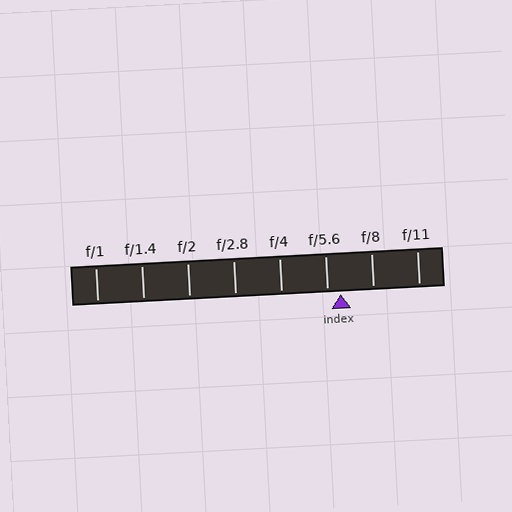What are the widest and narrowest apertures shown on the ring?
The widest aperture shown is f/1 and the narrowest is f/11.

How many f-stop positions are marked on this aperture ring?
There are 8 f-stop positions marked.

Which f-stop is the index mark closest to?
The index mark is closest to f/5.6.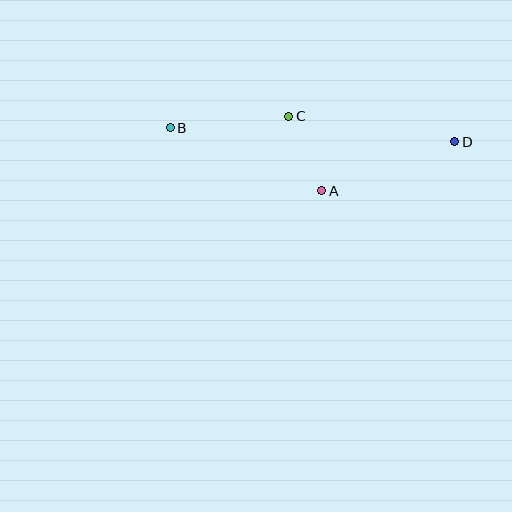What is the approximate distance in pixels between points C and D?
The distance between C and D is approximately 168 pixels.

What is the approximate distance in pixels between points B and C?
The distance between B and C is approximately 119 pixels.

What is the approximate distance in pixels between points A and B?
The distance between A and B is approximately 164 pixels.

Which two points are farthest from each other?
Points B and D are farthest from each other.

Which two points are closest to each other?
Points A and C are closest to each other.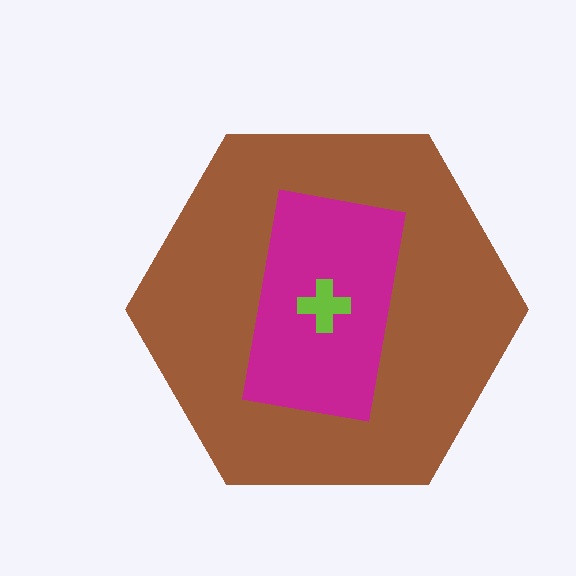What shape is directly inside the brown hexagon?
The magenta rectangle.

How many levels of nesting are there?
3.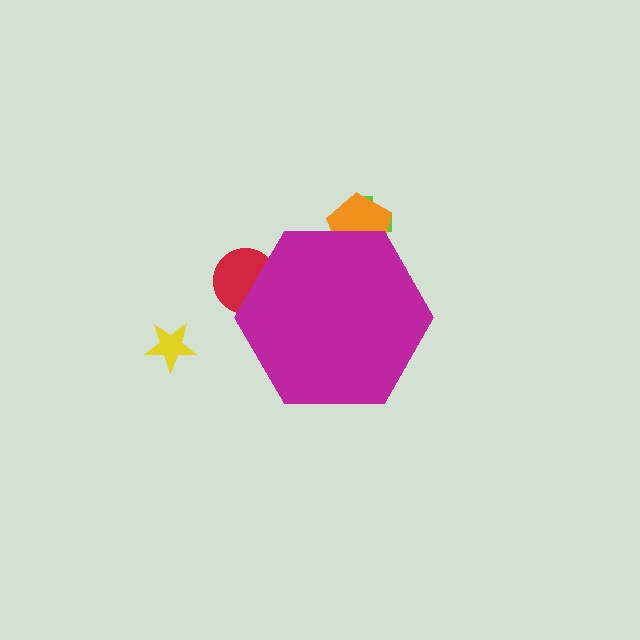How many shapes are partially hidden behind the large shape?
3 shapes are partially hidden.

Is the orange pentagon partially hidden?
Yes, the orange pentagon is partially hidden behind the magenta hexagon.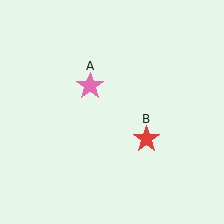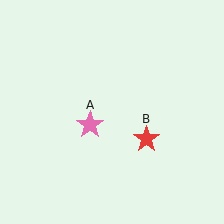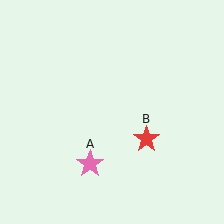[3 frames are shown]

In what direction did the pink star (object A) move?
The pink star (object A) moved down.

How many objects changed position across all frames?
1 object changed position: pink star (object A).